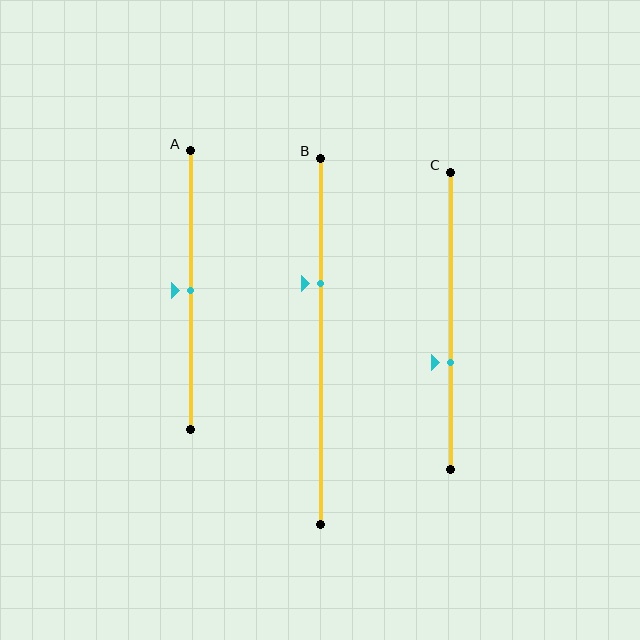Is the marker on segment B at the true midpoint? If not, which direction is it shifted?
No, the marker on segment B is shifted upward by about 16% of the segment length.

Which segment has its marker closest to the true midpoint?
Segment A has its marker closest to the true midpoint.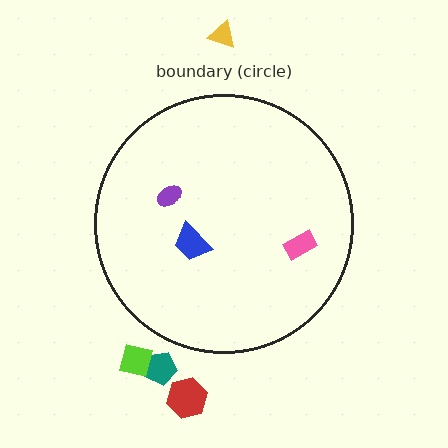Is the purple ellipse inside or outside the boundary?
Inside.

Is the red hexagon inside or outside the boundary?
Outside.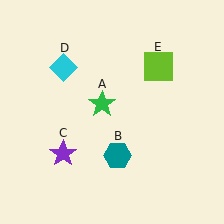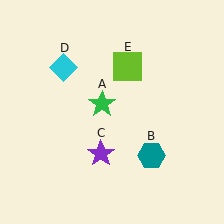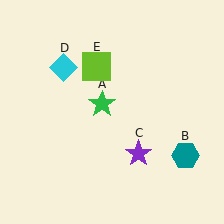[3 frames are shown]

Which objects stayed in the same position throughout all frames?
Green star (object A) and cyan diamond (object D) remained stationary.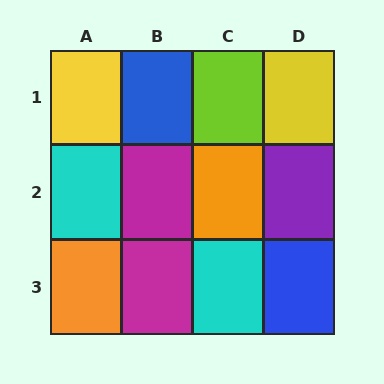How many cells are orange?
2 cells are orange.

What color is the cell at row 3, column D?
Blue.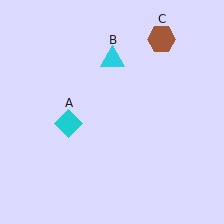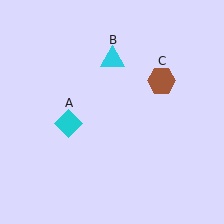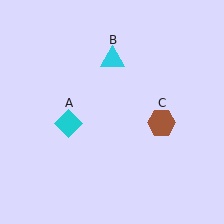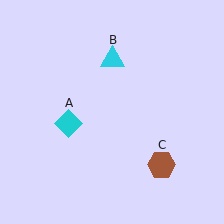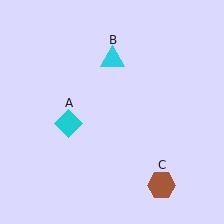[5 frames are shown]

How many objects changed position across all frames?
1 object changed position: brown hexagon (object C).